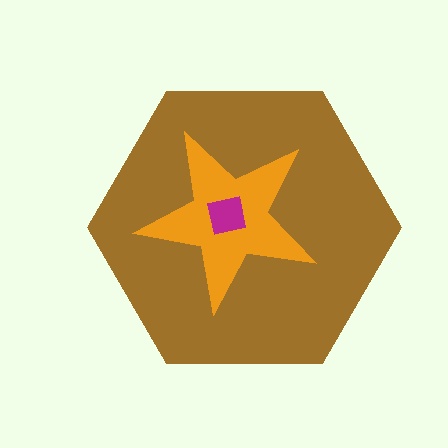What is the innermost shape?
The magenta square.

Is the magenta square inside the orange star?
Yes.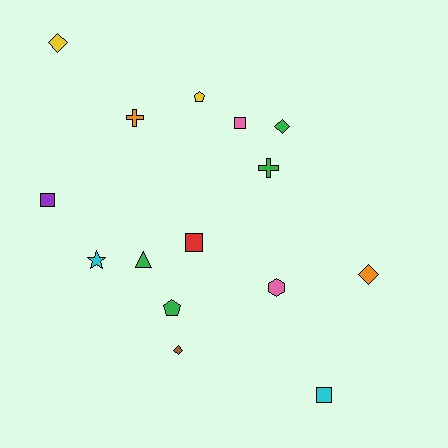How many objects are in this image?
There are 15 objects.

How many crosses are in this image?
There are 2 crosses.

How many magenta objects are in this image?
There are no magenta objects.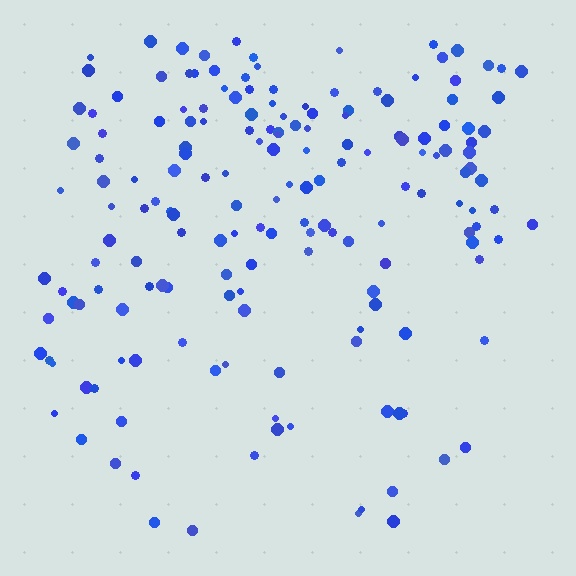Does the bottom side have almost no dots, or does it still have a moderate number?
Still a moderate number, just noticeably fewer than the top.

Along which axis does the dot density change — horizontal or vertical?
Vertical.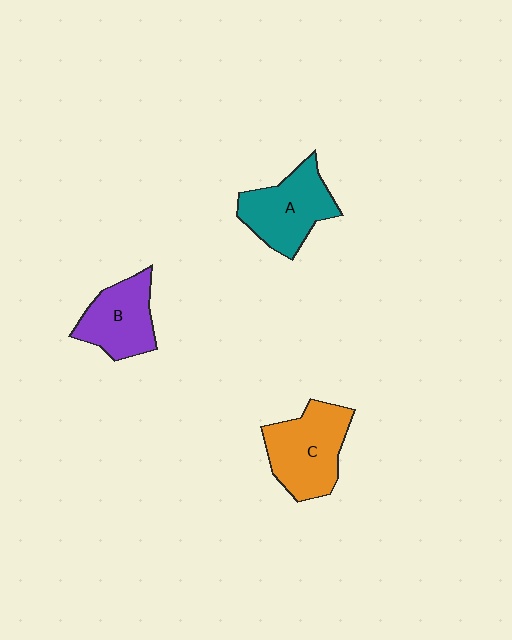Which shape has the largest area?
Shape C (orange).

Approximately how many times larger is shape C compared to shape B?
Approximately 1.2 times.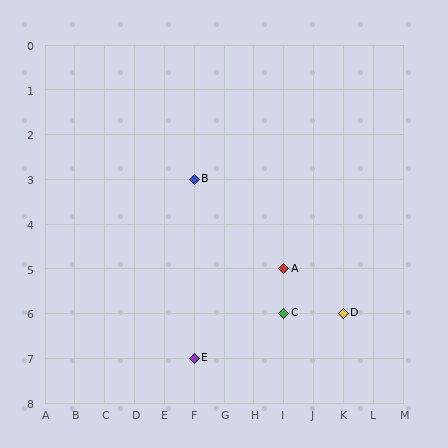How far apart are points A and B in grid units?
Points A and B are 3 columns and 2 rows apart (about 3.6 grid units diagonally).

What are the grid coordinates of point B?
Point B is at grid coordinates (F, 3).